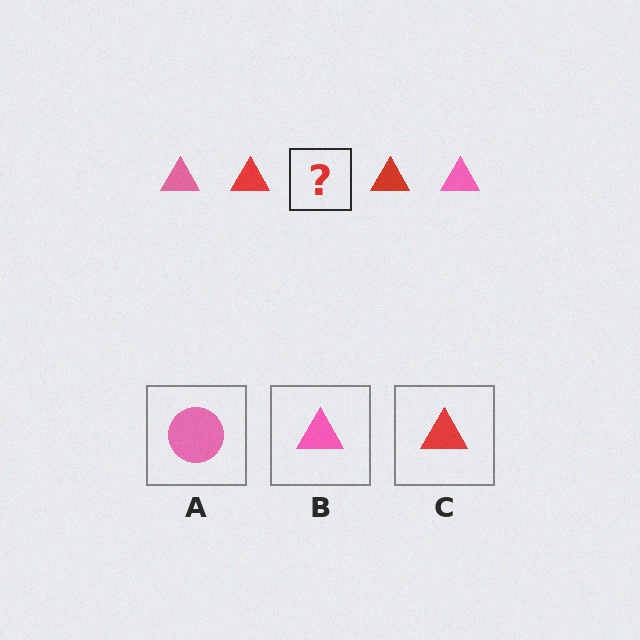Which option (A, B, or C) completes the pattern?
B.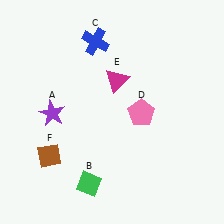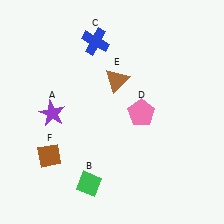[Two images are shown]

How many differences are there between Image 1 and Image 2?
There is 1 difference between the two images.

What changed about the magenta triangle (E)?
In Image 1, E is magenta. In Image 2, it changed to brown.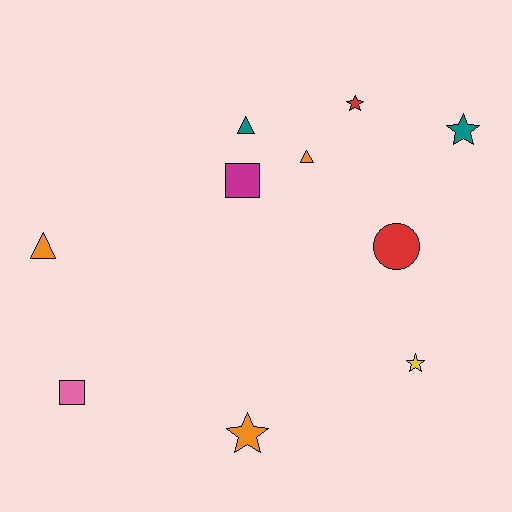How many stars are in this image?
There are 4 stars.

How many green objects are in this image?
There are no green objects.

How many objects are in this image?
There are 10 objects.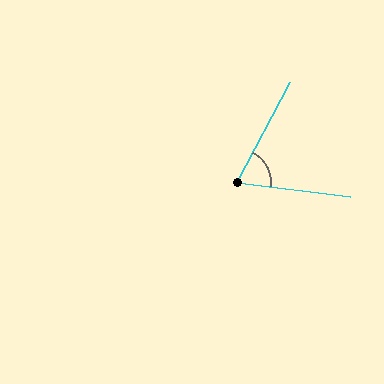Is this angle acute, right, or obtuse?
It is acute.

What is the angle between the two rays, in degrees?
Approximately 69 degrees.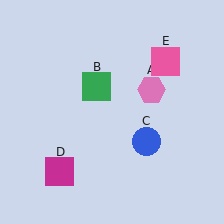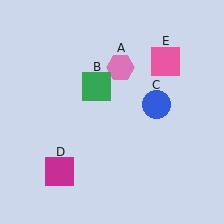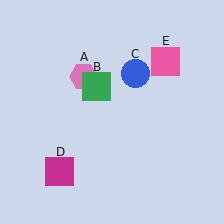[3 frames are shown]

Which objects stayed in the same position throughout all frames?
Green square (object B) and magenta square (object D) and pink square (object E) remained stationary.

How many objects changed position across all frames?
2 objects changed position: pink hexagon (object A), blue circle (object C).